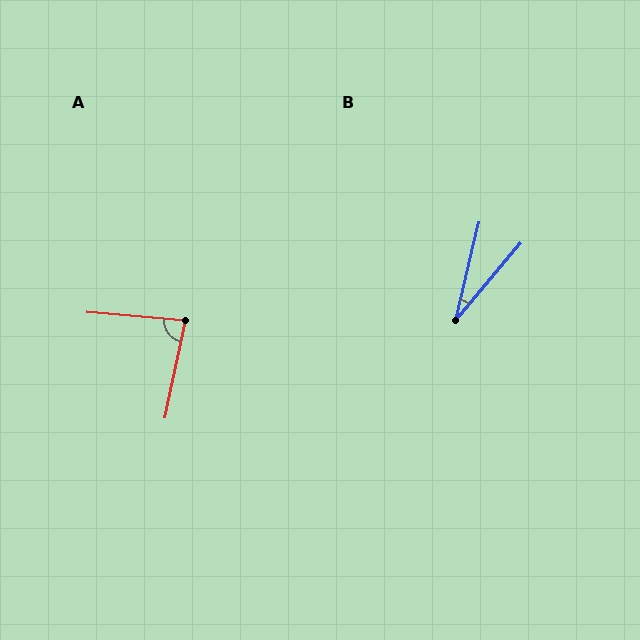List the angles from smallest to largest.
B (27°), A (83°).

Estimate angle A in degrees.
Approximately 83 degrees.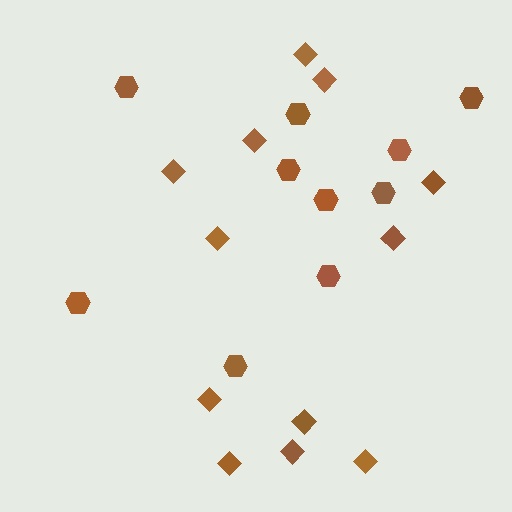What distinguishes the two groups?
There are 2 groups: one group of diamonds (12) and one group of hexagons (10).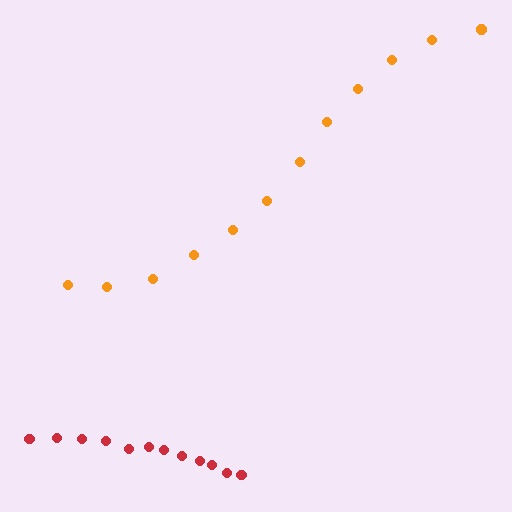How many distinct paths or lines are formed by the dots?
There are 2 distinct paths.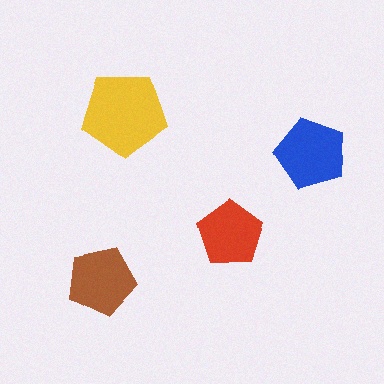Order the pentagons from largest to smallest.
the yellow one, the blue one, the brown one, the red one.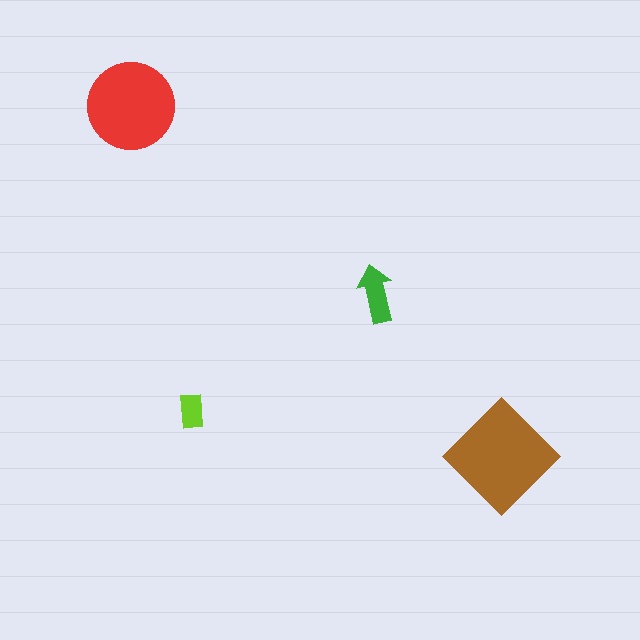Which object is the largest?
The brown diamond.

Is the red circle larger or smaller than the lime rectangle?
Larger.